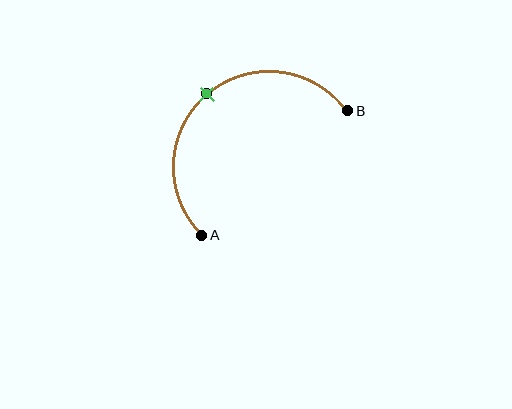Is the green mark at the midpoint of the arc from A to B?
Yes. The green mark lies on the arc at equal arc-length from both A and B — it is the arc midpoint.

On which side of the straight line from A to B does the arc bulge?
The arc bulges above and to the left of the straight line connecting A and B.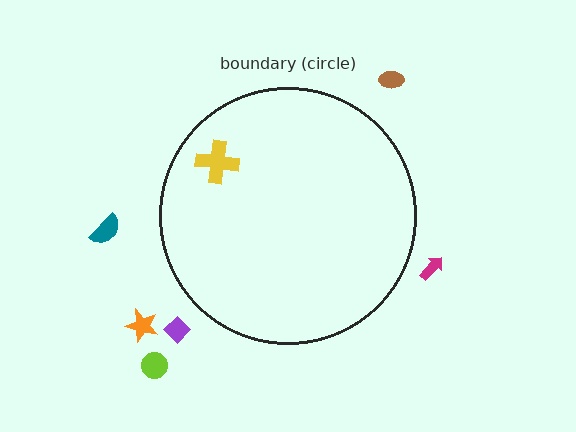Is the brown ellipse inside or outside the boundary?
Outside.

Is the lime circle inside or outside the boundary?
Outside.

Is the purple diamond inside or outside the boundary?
Outside.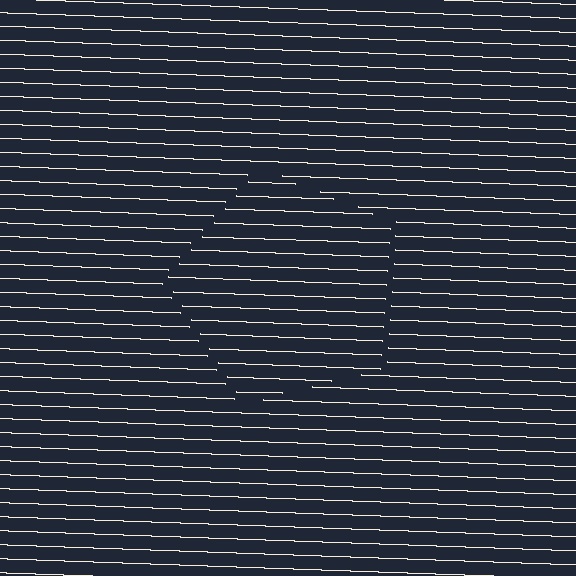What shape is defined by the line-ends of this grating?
An illusory pentagon. The interior of the shape contains the same grating, shifted by half a period — the contour is defined by the phase discontinuity where line-ends from the inner and outer gratings abut.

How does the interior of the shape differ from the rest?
The interior of the shape contains the same grating, shifted by half a period — the contour is defined by the phase discontinuity where line-ends from the inner and outer gratings abut.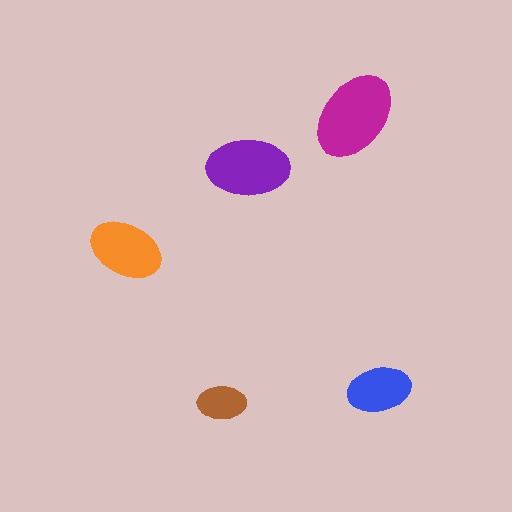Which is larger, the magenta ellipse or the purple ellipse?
The magenta one.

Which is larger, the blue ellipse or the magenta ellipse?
The magenta one.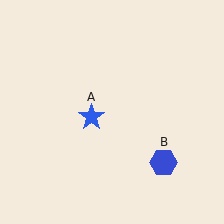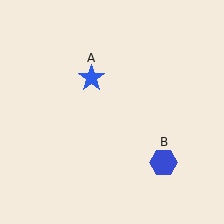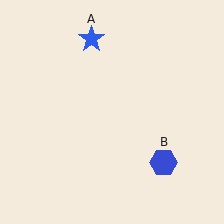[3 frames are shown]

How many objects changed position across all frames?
1 object changed position: blue star (object A).